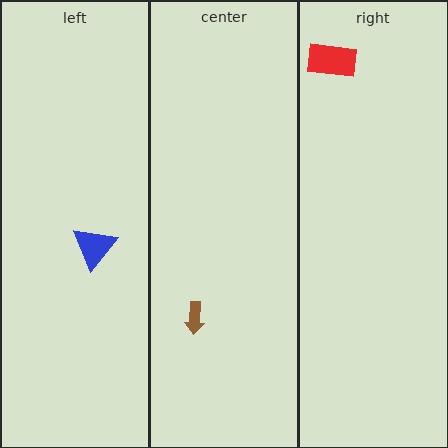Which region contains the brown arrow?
The center region.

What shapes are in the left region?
The blue triangle.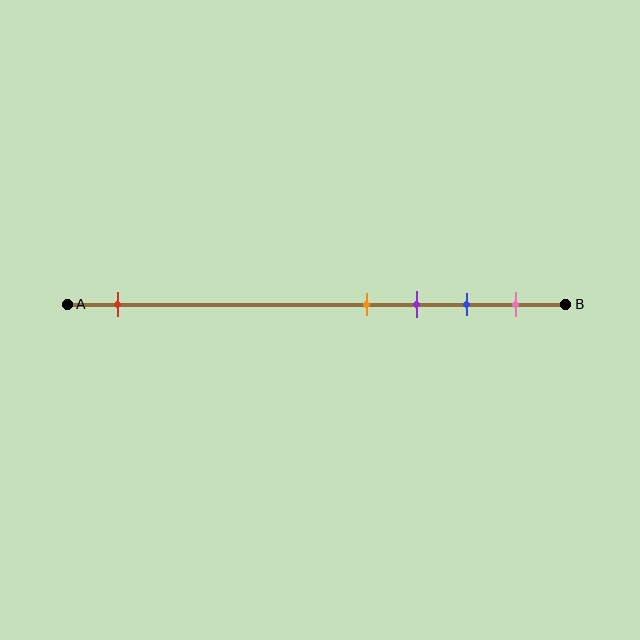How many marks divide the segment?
There are 5 marks dividing the segment.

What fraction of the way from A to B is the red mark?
The red mark is approximately 10% (0.1) of the way from A to B.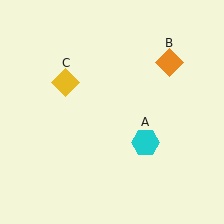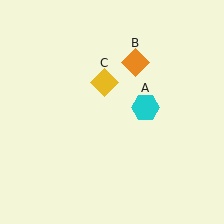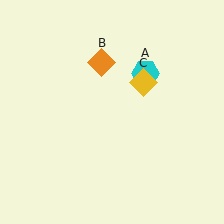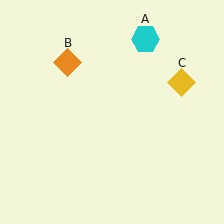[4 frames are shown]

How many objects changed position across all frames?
3 objects changed position: cyan hexagon (object A), orange diamond (object B), yellow diamond (object C).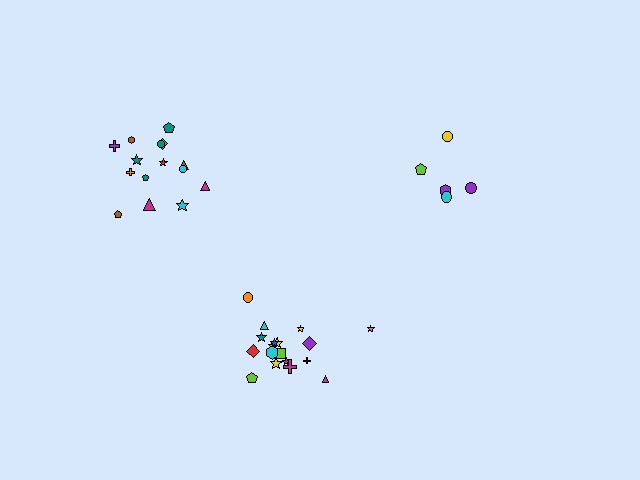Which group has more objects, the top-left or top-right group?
The top-left group.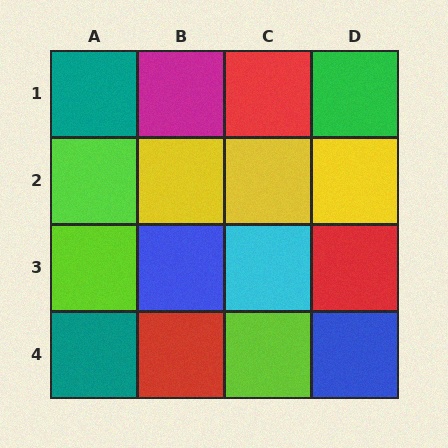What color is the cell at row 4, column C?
Lime.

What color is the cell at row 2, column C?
Yellow.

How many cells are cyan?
1 cell is cyan.